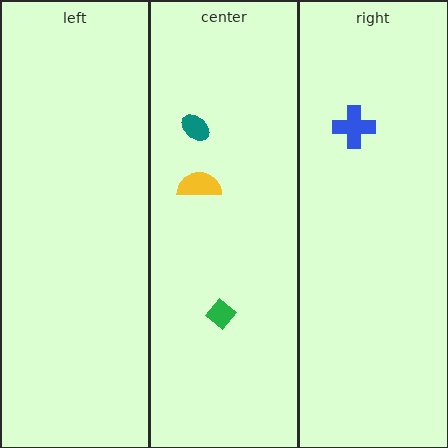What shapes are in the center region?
The yellow semicircle, the green diamond, the teal ellipse.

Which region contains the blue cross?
The right region.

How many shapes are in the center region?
3.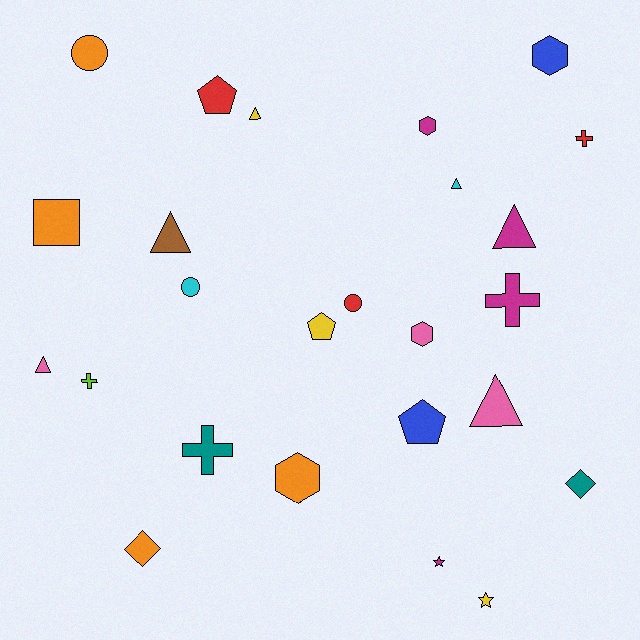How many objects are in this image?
There are 25 objects.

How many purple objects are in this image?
There are no purple objects.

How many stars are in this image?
There are 2 stars.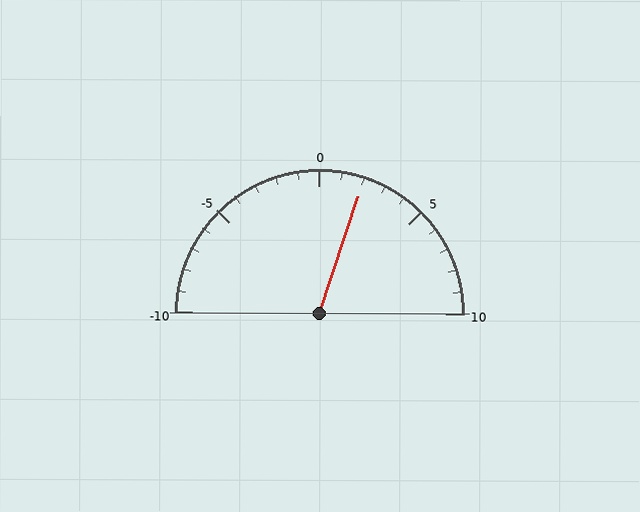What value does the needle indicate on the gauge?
The needle indicates approximately 2.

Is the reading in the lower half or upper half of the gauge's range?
The reading is in the upper half of the range (-10 to 10).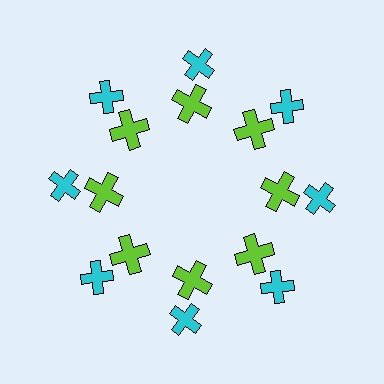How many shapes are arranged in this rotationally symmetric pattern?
There are 16 shapes, arranged in 8 groups of 2.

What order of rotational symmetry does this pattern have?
This pattern has 8-fold rotational symmetry.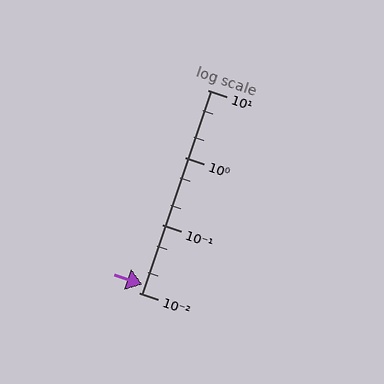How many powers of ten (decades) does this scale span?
The scale spans 3 decades, from 0.01 to 10.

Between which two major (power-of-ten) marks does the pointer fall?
The pointer is between 0.01 and 0.1.